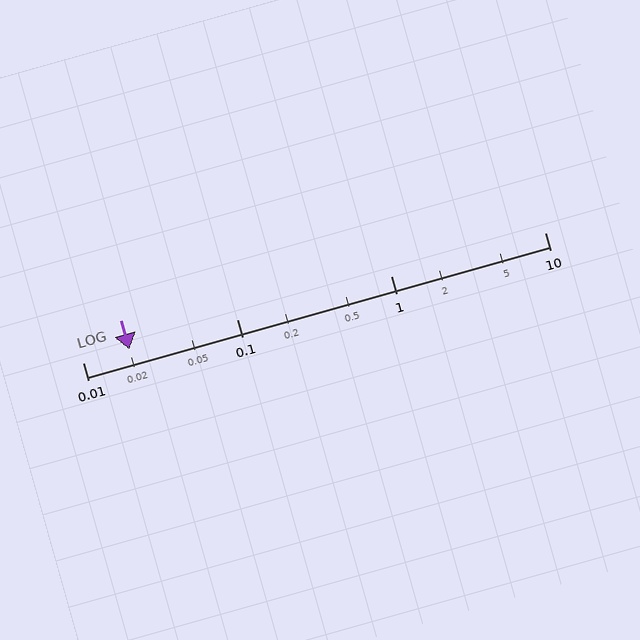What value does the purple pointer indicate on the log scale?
The pointer indicates approximately 0.02.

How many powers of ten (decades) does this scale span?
The scale spans 3 decades, from 0.01 to 10.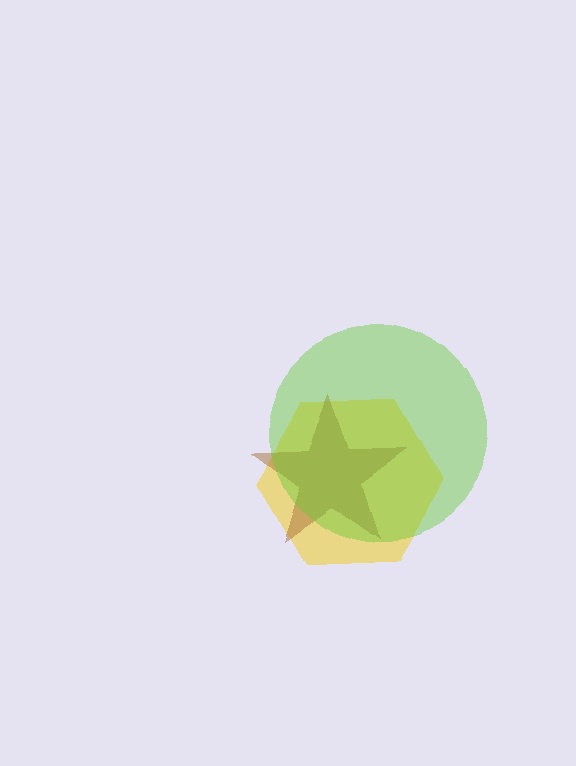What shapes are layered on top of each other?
The layered shapes are: a yellow hexagon, a brown star, a lime circle.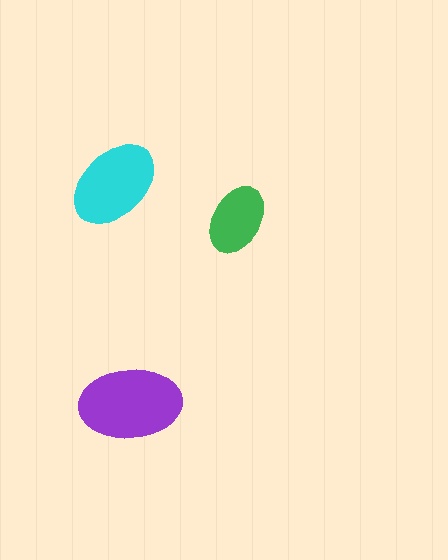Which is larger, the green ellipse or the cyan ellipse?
The cyan one.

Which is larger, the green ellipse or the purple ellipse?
The purple one.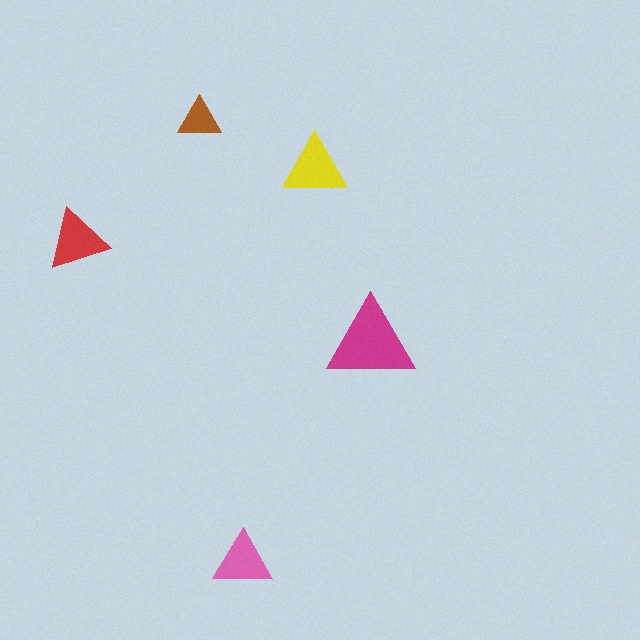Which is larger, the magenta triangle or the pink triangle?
The magenta one.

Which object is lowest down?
The pink triangle is bottommost.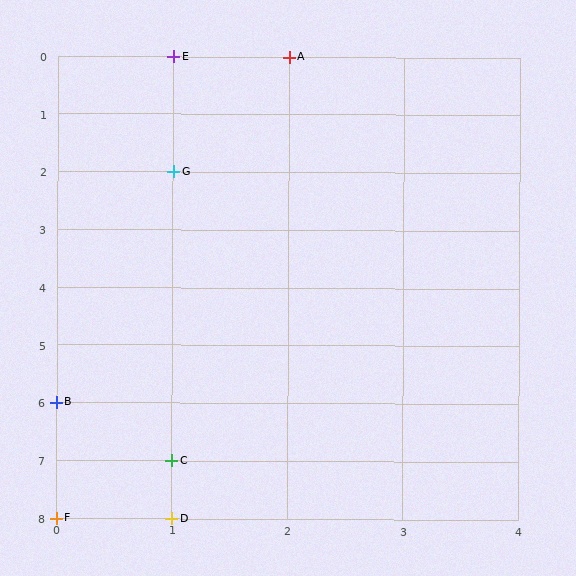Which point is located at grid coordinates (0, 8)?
Point F is at (0, 8).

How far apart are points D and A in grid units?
Points D and A are 1 column and 8 rows apart (about 8.1 grid units diagonally).